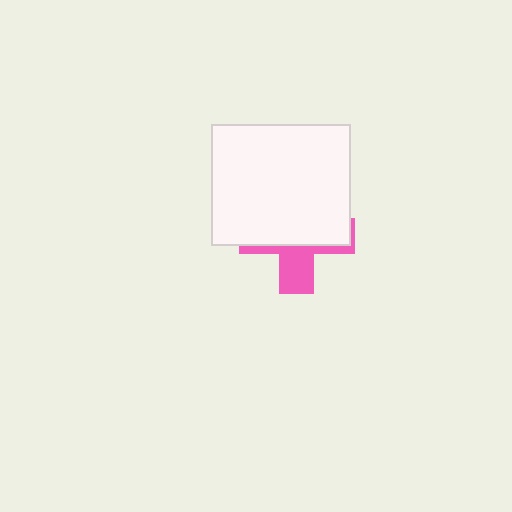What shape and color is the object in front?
The object in front is a white rectangle.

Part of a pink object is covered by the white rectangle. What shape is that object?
It is a cross.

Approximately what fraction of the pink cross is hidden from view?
Roughly 65% of the pink cross is hidden behind the white rectangle.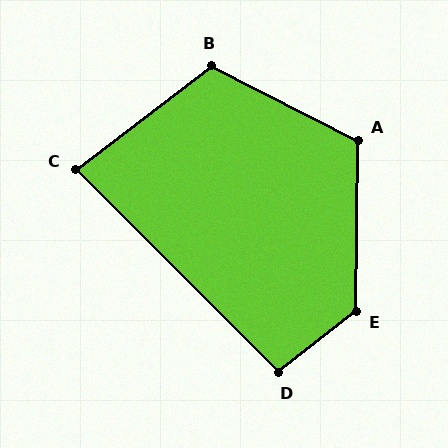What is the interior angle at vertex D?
Approximately 97 degrees (obtuse).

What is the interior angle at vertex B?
Approximately 116 degrees (obtuse).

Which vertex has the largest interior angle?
E, at approximately 129 degrees.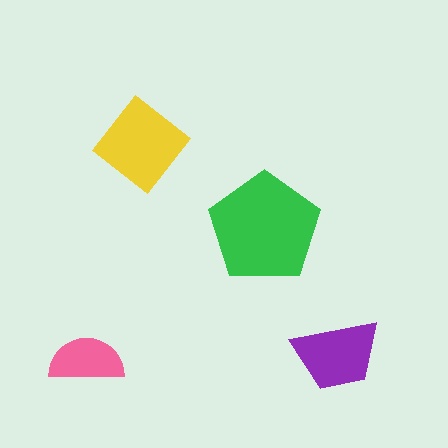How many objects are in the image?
There are 4 objects in the image.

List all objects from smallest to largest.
The pink semicircle, the purple trapezoid, the yellow diamond, the green pentagon.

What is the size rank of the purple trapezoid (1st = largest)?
3rd.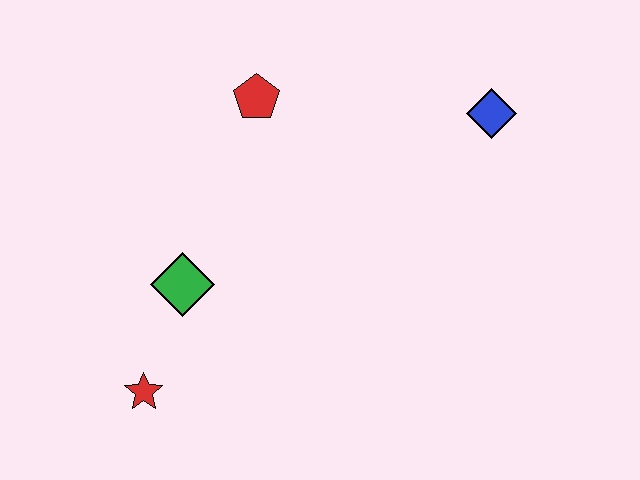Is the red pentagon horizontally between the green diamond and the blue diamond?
Yes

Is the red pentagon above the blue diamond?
Yes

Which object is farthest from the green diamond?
The blue diamond is farthest from the green diamond.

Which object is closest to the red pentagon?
The green diamond is closest to the red pentagon.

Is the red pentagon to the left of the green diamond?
No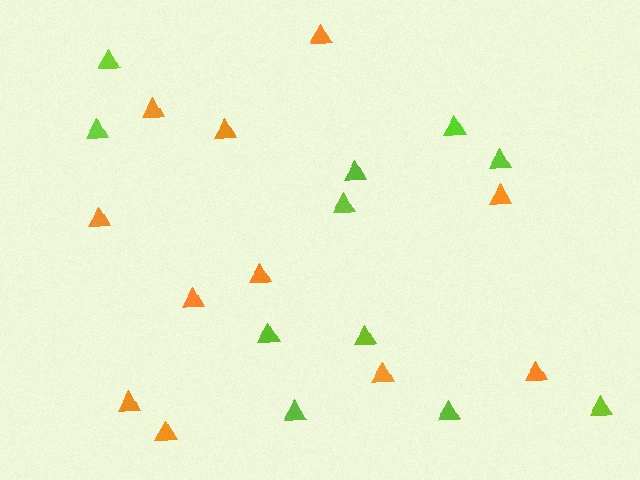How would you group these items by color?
There are 2 groups: one group of orange triangles (11) and one group of lime triangles (11).